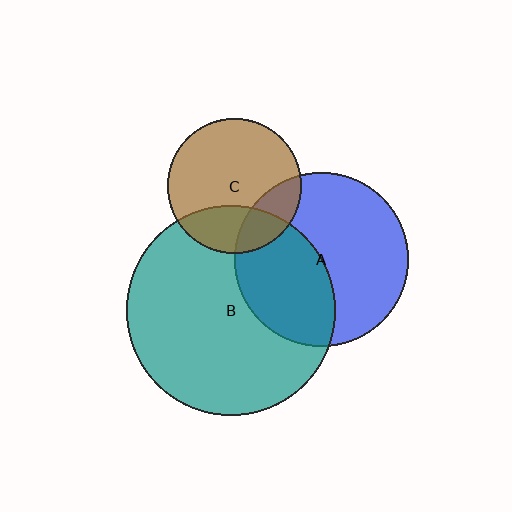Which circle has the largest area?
Circle B (teal).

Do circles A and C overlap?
Yes.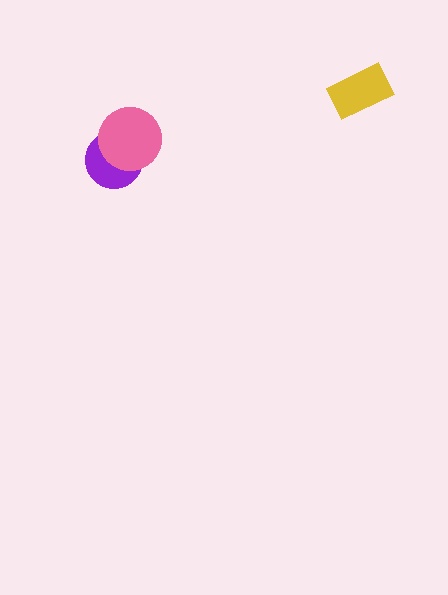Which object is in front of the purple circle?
The pink circle is in front of the purple circle.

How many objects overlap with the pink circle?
1 object overlaps with the pink circle.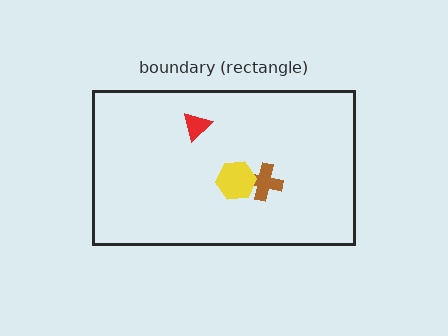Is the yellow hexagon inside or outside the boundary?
Inside.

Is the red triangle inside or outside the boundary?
Inside.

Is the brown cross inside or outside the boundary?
Inside.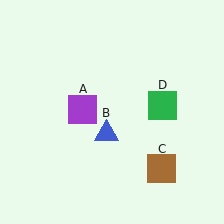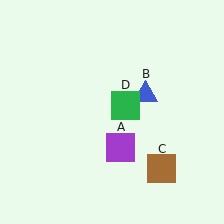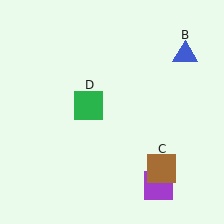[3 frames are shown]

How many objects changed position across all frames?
3 objects changed position: purple square (object A), blue triangle (object B), green square (object D).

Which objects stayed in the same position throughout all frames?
Brown square (object C) remained stationary.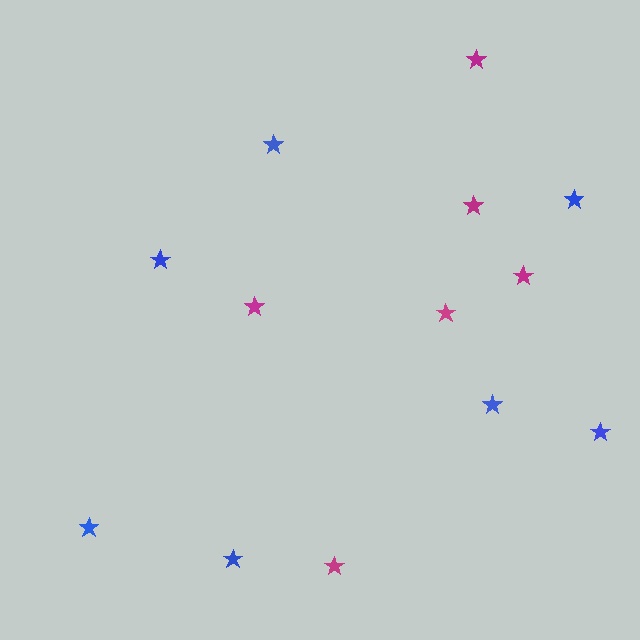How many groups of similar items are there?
There are 2 groups: one group of magenta stars (6) and one group of blue stars (7).